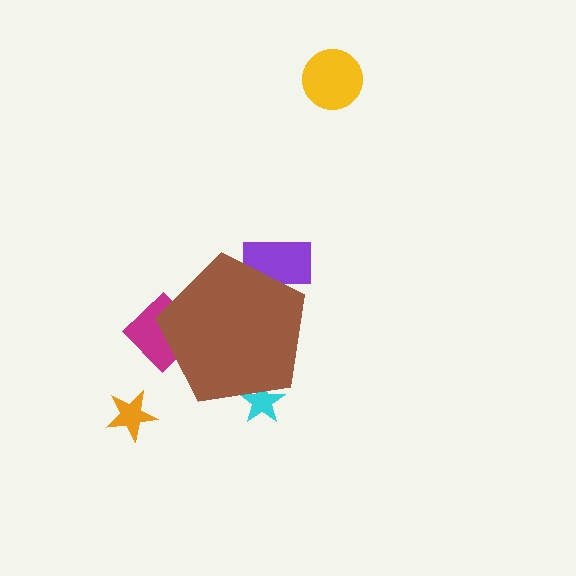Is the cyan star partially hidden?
Yes, the cyan star is partially hidden behind the brown pentagon.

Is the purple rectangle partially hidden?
Yes, the purple rectangle is partially hidden behind the brown pentagon.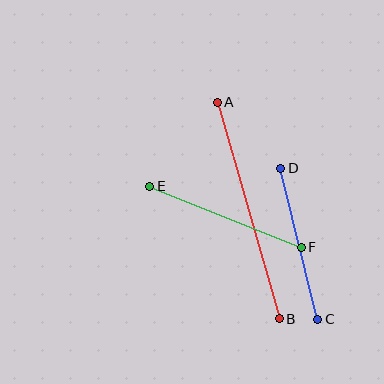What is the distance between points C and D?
The distance is approximately 155 pixels.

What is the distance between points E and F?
The distance is approximately 164 pixels.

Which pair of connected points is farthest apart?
Points A and B are farthest apart.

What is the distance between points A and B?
The distance is approximately 226 pixels.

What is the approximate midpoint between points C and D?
The midpoint is at approximately (299, 244) pixels.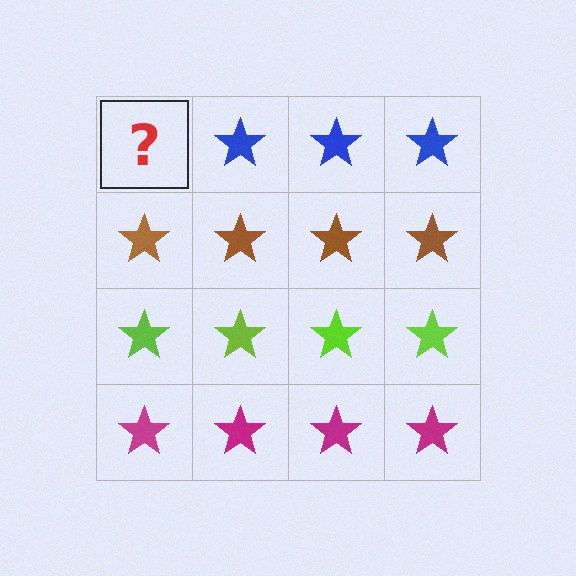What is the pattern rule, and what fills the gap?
The rule is that each row has a consistent color. The gap should be filled with a blue star.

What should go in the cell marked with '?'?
The missing cell should contain a blue star.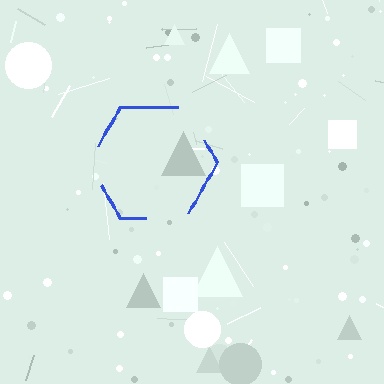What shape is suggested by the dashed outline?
The dashed outline suggests a hexagon.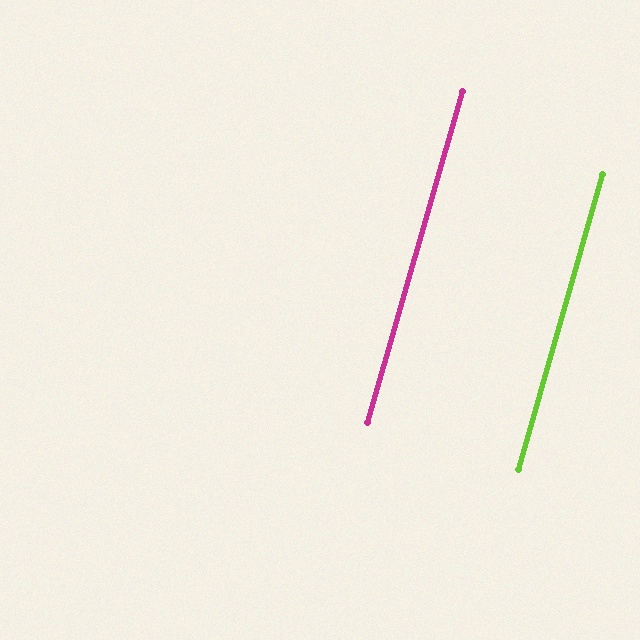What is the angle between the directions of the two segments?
Approximately 0 degrees.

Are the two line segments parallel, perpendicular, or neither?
Parallel — their directions differ by only 0.2°.